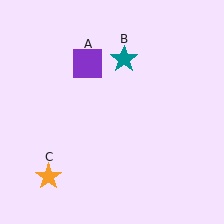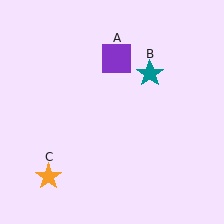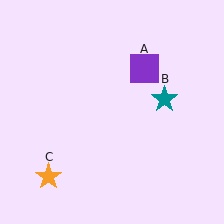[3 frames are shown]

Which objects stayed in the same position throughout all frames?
Orange star (object C) remained stationary.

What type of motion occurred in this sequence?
The purple square (object A), teal star (object B) rotated clockwise around the center of the scene.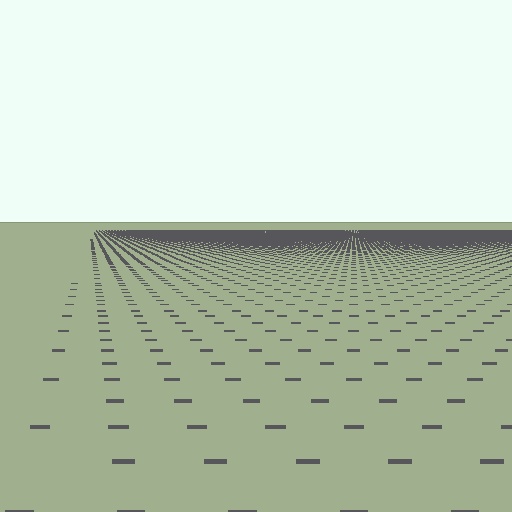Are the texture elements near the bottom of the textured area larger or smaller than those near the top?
Larger. Near the bottom, elements are closer to the viewer and appear at a bigger on-screen size.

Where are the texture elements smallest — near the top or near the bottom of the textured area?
Near the top.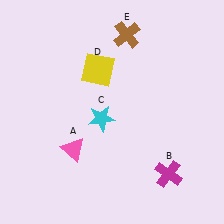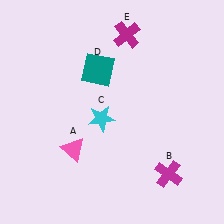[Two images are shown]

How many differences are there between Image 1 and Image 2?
There are 2 differences between the two images.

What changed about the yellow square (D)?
In Image 1, D is yellow. In Image 2, it changed to teal.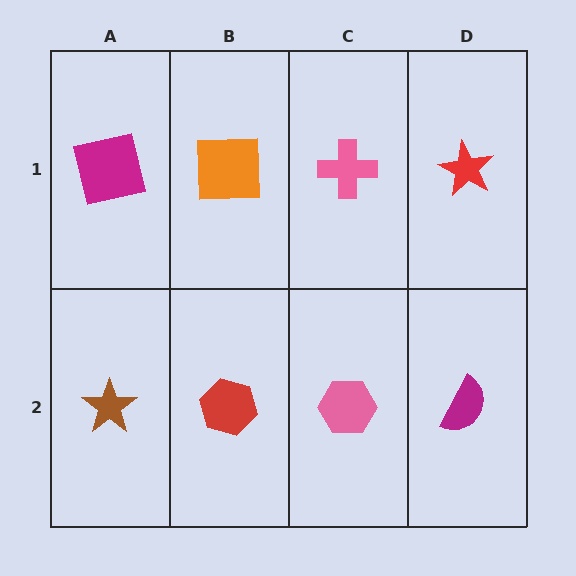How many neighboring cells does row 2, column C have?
3.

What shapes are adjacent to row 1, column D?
A magenta semicircle (row 2, column D), a pink cross (row 1, column C).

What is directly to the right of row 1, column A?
An orange square.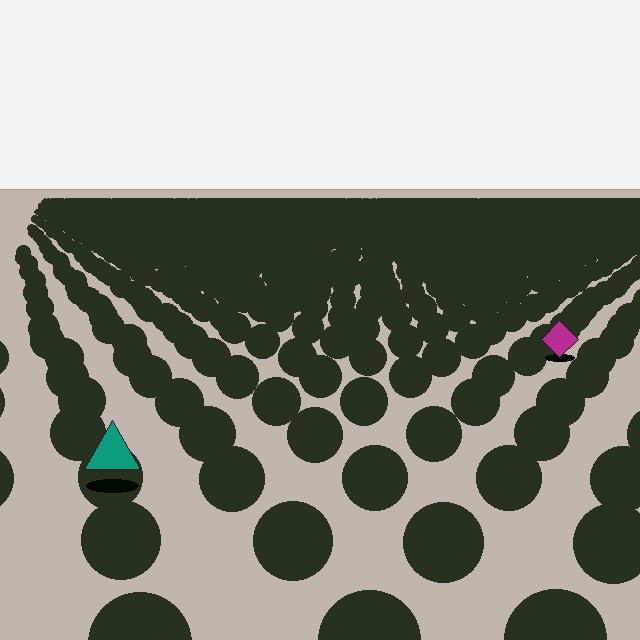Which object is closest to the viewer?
The teal triangle is closest. The texture marks near it are larger and more spread out.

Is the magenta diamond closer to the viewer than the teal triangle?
No. The teal triangle is closer — you can tell from the texture gradient: the ground texture is coarser near it.